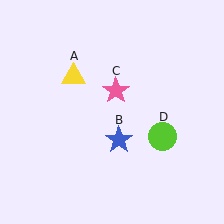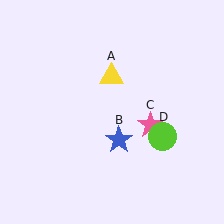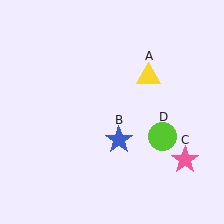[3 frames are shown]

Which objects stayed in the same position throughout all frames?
Blue star (object B) and lime circle (object D) remained stationary.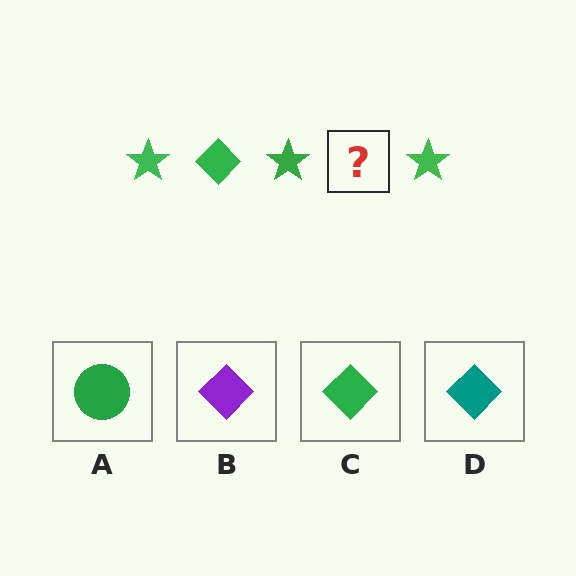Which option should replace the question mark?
Option C.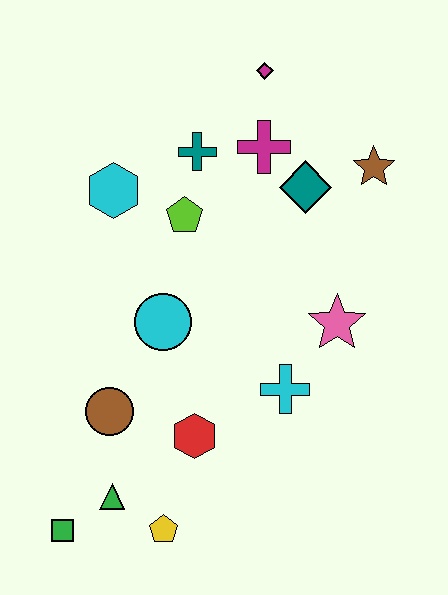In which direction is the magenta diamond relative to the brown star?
The magenta diamond is to the left of the brown star.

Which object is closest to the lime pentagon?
The teal cross is closest to the lime pentagon.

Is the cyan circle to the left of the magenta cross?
Yes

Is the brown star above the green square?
Yes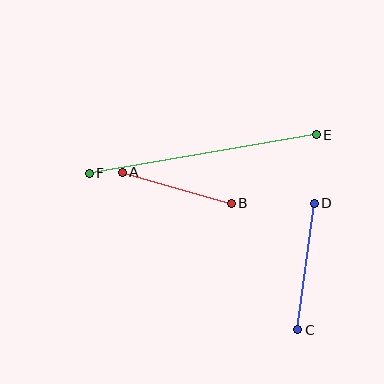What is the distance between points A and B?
The distance is approximately 113 pixels.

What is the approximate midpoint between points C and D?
The midpoint is at approximately (306, 267) pixels.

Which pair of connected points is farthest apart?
Points E and F are farthest apart.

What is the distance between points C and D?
The distance is approximately 128 pixels.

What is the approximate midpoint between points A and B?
The midpoint is at approximately (177, 188) pixels.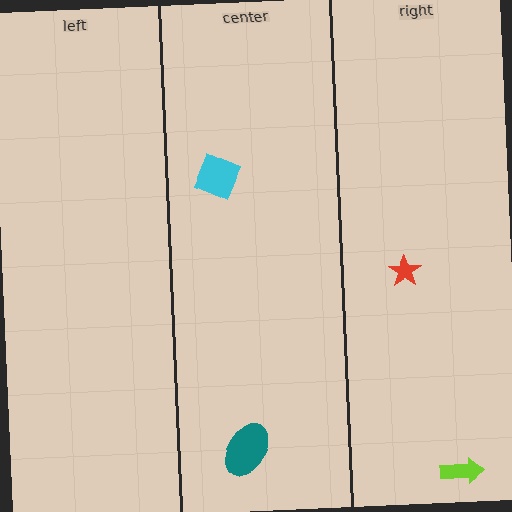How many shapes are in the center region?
2.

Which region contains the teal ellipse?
The center region.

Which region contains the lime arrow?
The right region.